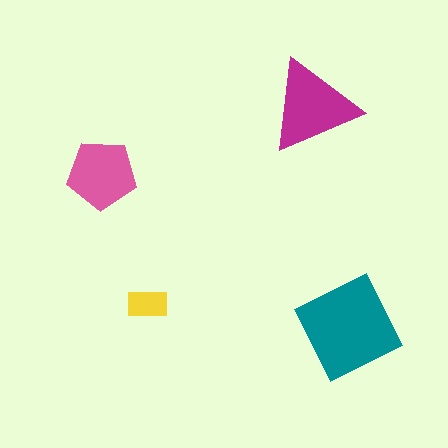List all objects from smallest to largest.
The yellow rectangle, the pink pentagon, the magenta triangle, the teal square.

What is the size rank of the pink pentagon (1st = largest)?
3rd.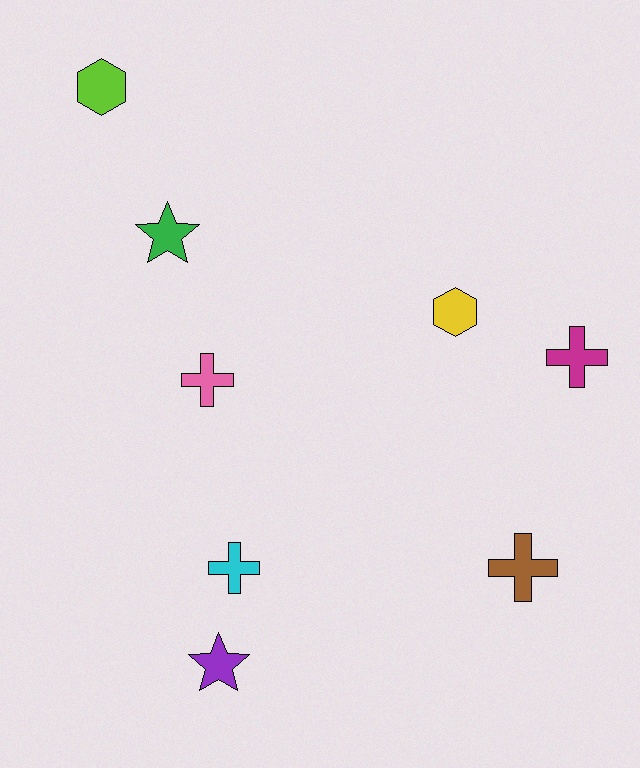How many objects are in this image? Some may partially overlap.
There are 8 objects.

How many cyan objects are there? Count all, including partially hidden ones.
There is 1 cyan object.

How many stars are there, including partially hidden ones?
There are 2 stars.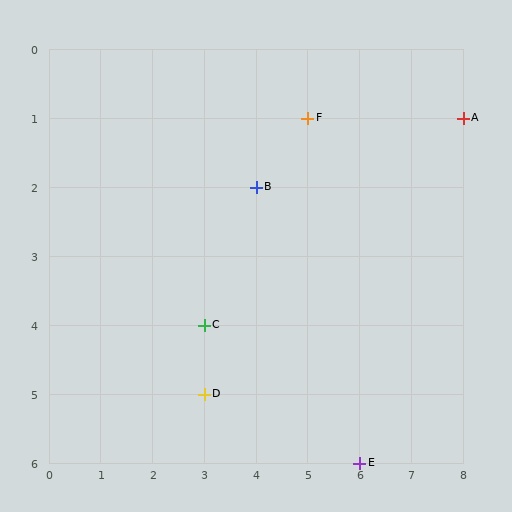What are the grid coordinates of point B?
Point B is at grid coordinates (4, 2).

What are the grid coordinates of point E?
Point E is at grid coordinates (6, 6).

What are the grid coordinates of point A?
Point A is at grid coordinates (8, 1).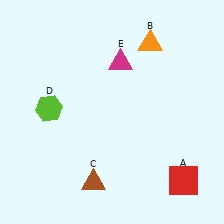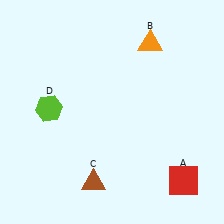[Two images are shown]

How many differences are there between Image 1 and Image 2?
There is 1 difference between the two images.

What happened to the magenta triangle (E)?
The magenta triangle (E) was removed in Image 2. It was in the top-right area of Image 1.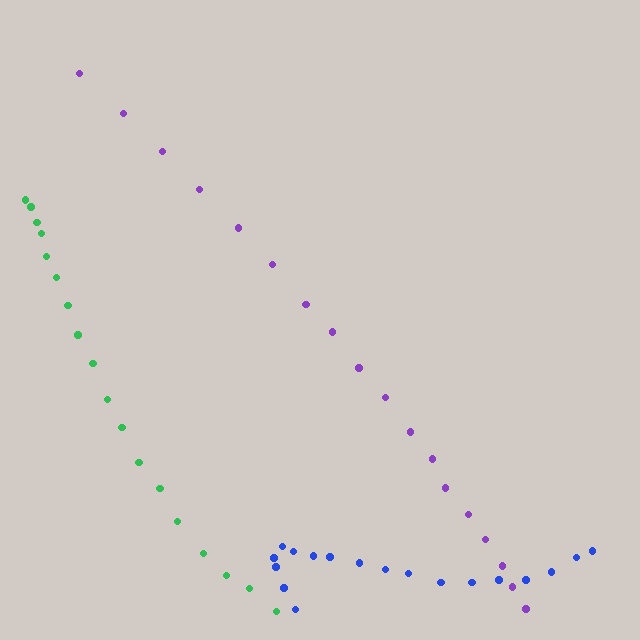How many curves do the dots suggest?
There are 3 distinct paths.